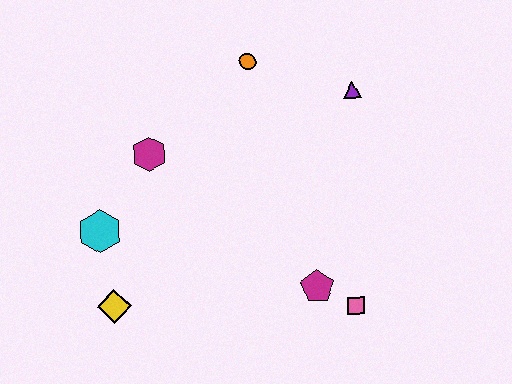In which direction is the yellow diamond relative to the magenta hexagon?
The yellow diamond is below the magenta hexagon.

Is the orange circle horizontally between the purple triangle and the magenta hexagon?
Yes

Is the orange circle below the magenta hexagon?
No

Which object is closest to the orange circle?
The purple triangle is closest to the orange circle.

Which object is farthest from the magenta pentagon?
The orange circle is farthest from the magenta pentagon.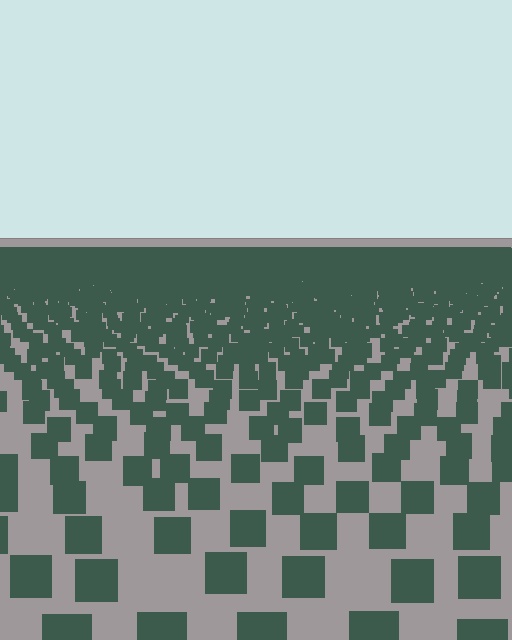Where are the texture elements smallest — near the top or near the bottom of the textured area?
Near the top.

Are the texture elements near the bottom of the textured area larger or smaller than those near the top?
Larger. Near the bottom, elements are closer to the viewer and appear at a bigger on-screen size.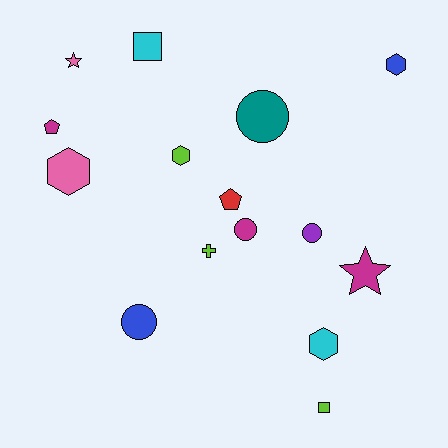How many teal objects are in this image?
There is 1 teal object.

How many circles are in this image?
There are 4 circles.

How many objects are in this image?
There are 15 objects.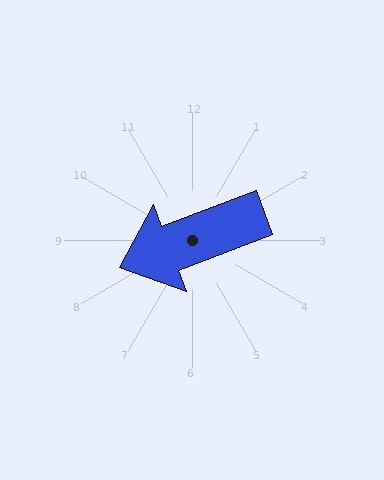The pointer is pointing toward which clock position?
Roughly 8 o'clock.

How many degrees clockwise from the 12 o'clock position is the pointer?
Approximately 249 degrees.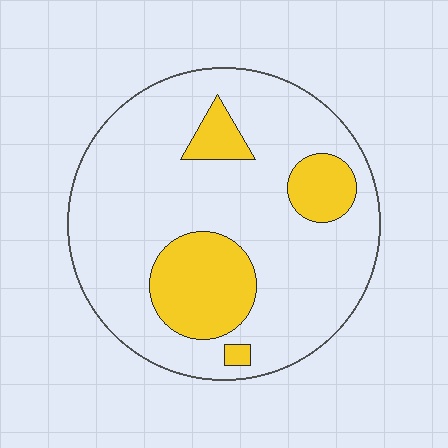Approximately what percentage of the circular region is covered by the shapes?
Approximately 20%.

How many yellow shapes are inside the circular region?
4.